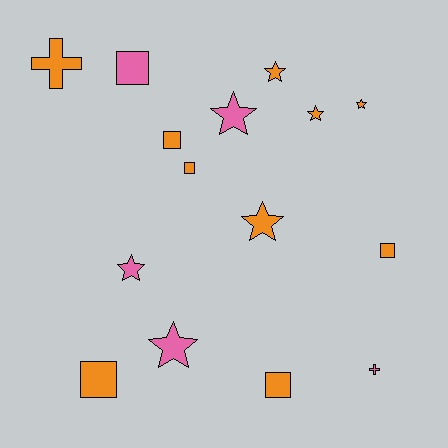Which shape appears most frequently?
Star, with 7 objects.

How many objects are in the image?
There are 15 objects.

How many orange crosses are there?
There is 1 orange cross.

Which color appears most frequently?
Orange, with 10 objects.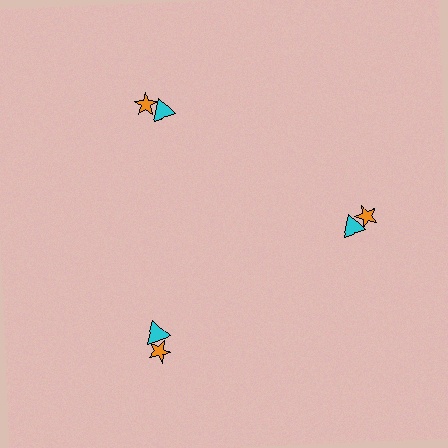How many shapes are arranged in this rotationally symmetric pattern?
There are 6 shapes, arranged in 3 groups of 2.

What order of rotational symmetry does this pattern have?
This pattern has 3-fold rotational symmetry.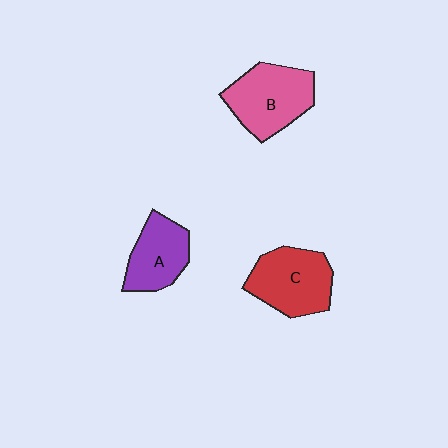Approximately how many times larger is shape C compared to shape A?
Approximately 1.3 times.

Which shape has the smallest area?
Shape A (purple).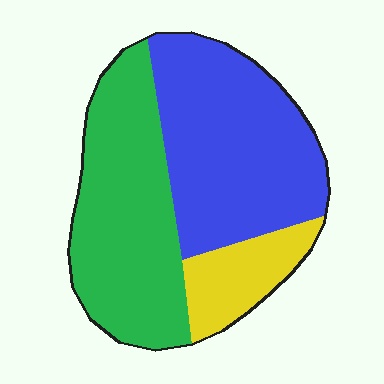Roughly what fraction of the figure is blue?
Blue takes up between a quarter and a half of the figure.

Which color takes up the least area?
Yellow, at roughly 15%.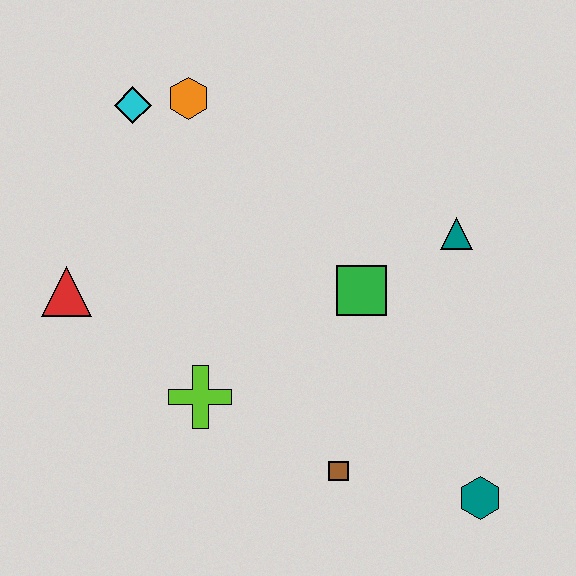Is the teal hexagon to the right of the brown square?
Yes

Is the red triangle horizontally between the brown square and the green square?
No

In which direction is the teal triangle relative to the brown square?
The teal triangle is above the brown square.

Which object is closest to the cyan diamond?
The orange hexagon is closest to the cyan diamond.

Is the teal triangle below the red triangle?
No